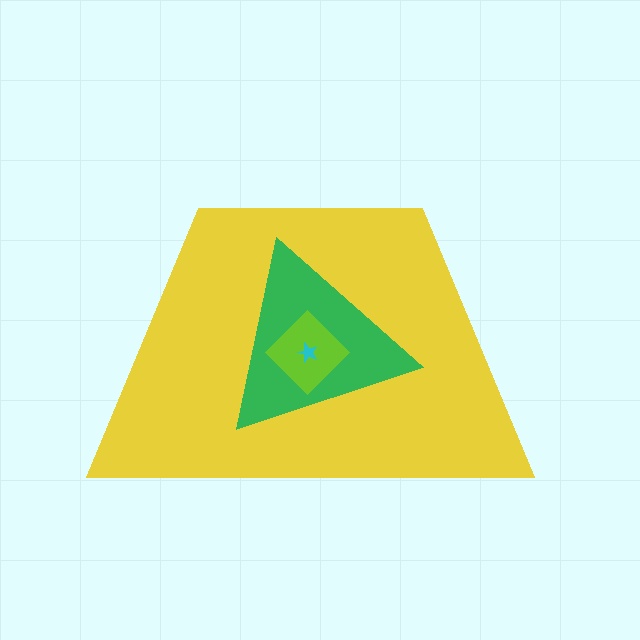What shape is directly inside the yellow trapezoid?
The green triangle.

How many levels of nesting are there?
4.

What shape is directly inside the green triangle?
The lime diamond.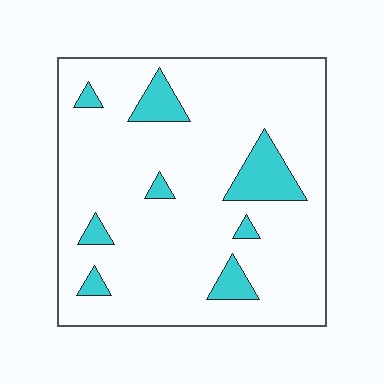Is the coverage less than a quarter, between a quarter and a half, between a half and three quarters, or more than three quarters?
Less than a quarter.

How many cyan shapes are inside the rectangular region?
8.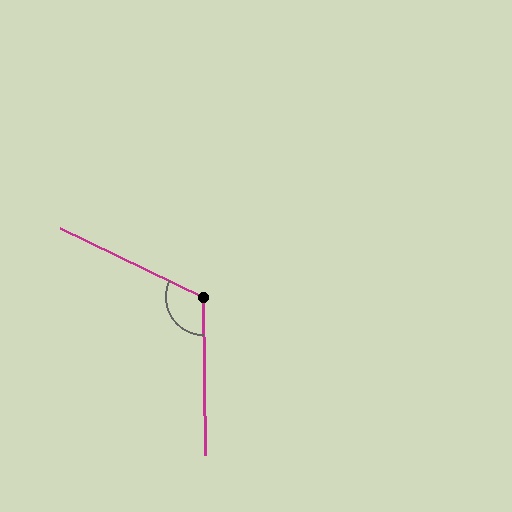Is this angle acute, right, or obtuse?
It is obtuse.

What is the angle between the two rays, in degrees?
Approximately 117 degrees.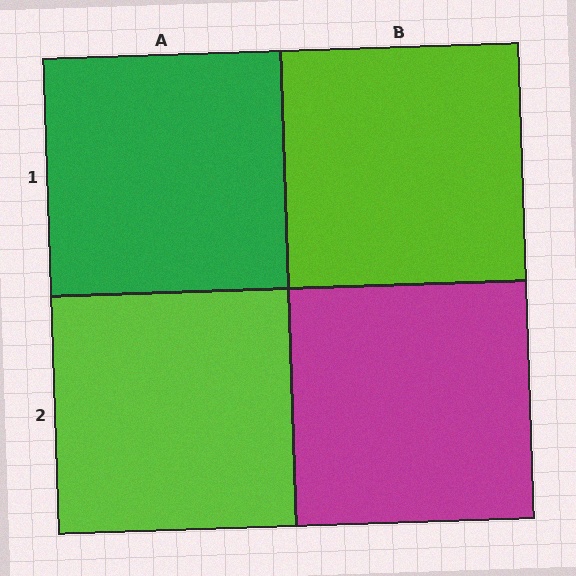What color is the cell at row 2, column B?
Magenta.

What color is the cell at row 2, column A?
Lime.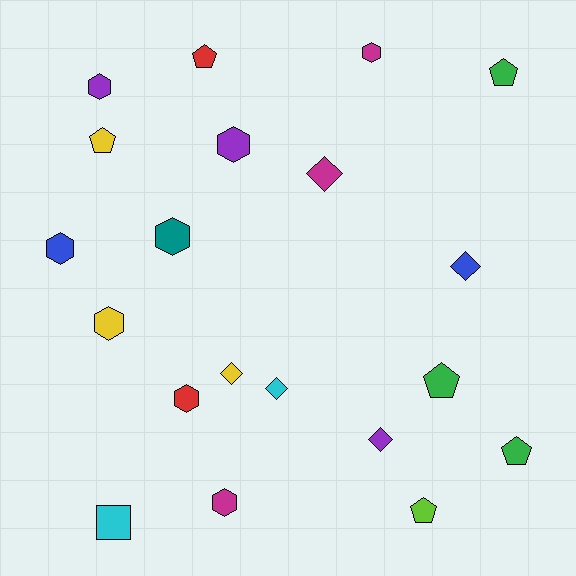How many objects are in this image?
There are 20 objects.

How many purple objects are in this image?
There are 3 purple objects.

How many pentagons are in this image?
There are 6 pentagons.